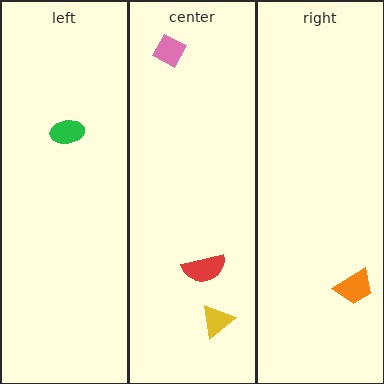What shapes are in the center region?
The yellow triangle, the pink diamond, the red semicircle.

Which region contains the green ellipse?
The left region.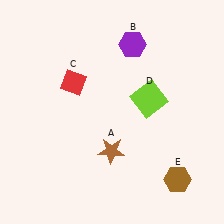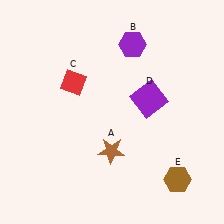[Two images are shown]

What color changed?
The square (D) changed from lime in Image 1 to purple in Image 2.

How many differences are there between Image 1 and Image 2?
There is 1 difference between the two images.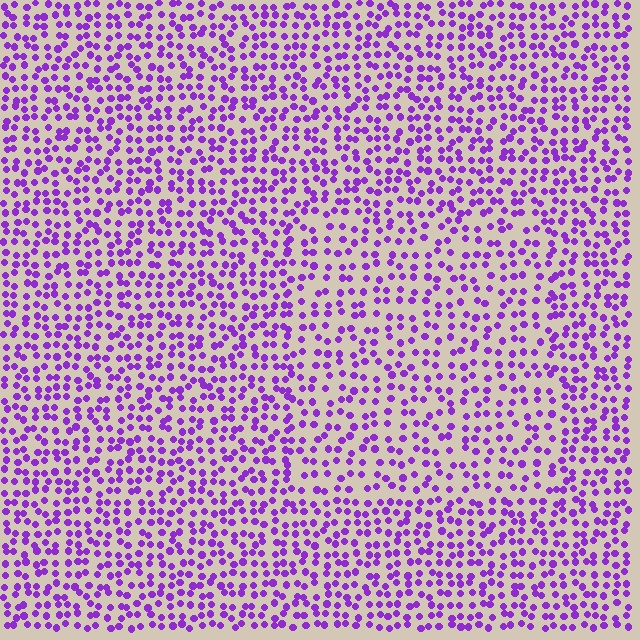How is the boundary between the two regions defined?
The boundary is defined by a change in element density (approximately 1.4x ratio). All elements are the same color, size, and shape.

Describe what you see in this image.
The image contains small purple elements arranged at two different densities. A rectangle-shaped region is visible where the elements are less densely packed than the surrounding area.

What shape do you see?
I see a rectangle.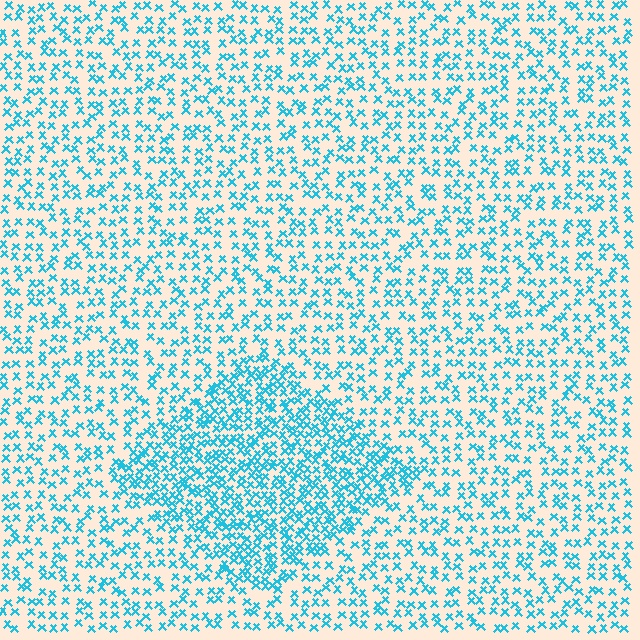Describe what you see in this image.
The image contains small cyan elements arranged at two different densities. A diamond-shaped region is visible where the elements are more densely packed than the surrounding area.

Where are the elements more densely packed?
The elements are more densely packed inside the diamond boundary.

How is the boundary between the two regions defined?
The boundary is defined by a change in element density (approximately 2.0x ratio). All elements are the same color, size, and shape.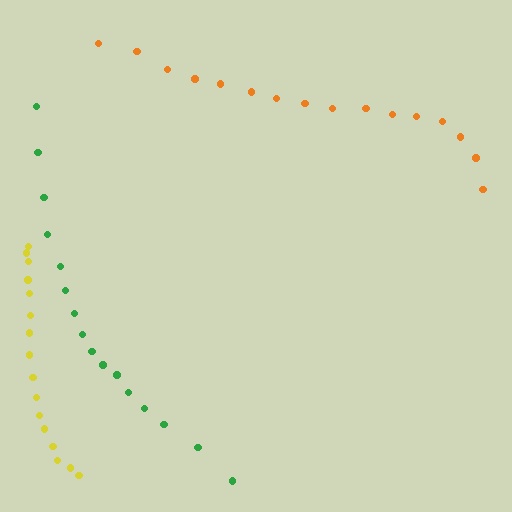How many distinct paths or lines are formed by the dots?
There are 3 distinct paths.